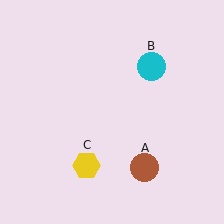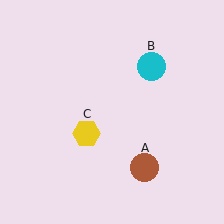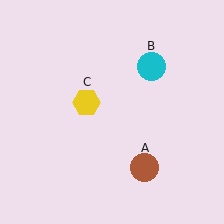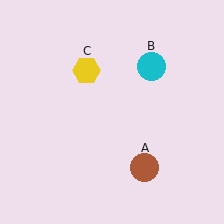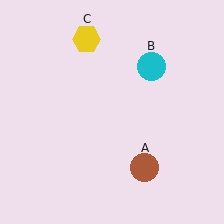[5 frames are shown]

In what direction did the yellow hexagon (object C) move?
The yellow hexagon (object C) moved up.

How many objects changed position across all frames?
1 object changed position: yellow hexagon (object C).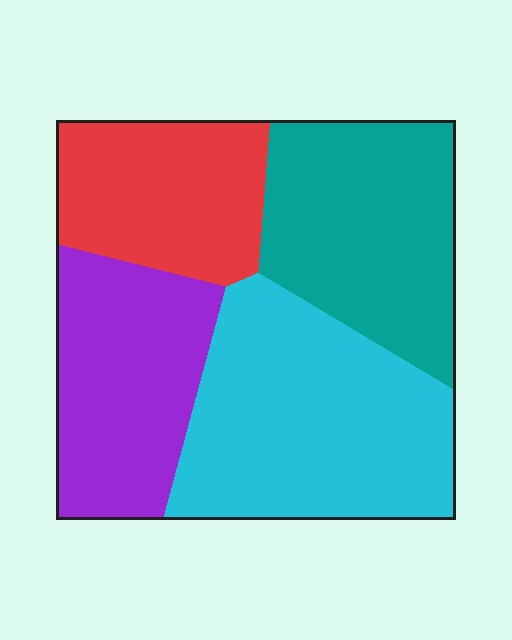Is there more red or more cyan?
Cyan.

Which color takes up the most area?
Cyan, at roughly 35%.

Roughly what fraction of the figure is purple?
Purple covers about 20% of the figure.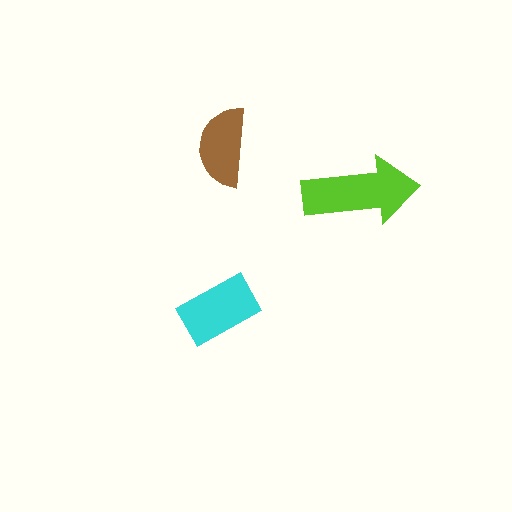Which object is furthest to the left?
The cyan rectangle is leftmost.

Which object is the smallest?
The brown semicircle.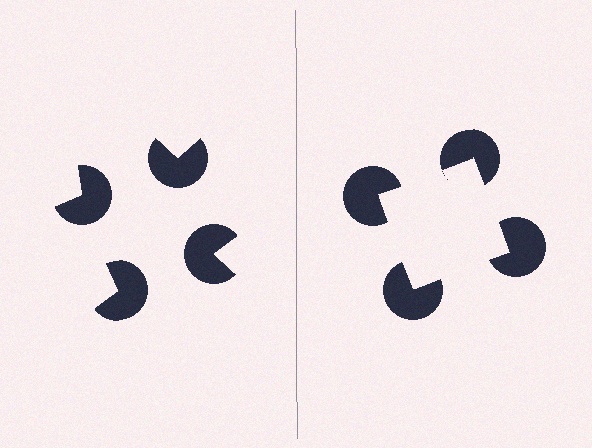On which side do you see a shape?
An illusory square appears on the right side. On the left side the wedge cuts are rotated, so no coherent shape forms.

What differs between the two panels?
The pac-man discs are positioned identically on both sides; only the wedge orientations differ. On the right they align to a square; on the left they are misaligned.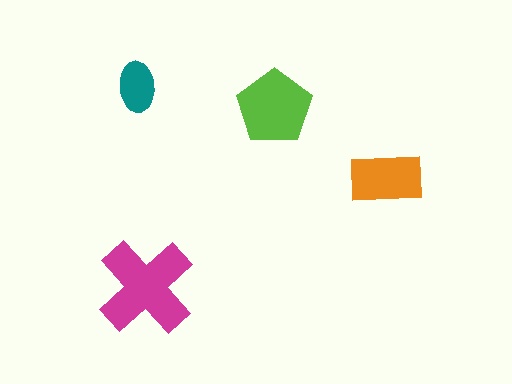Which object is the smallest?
The teal ellipse.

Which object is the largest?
The magenta cross.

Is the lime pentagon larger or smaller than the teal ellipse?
Larger.